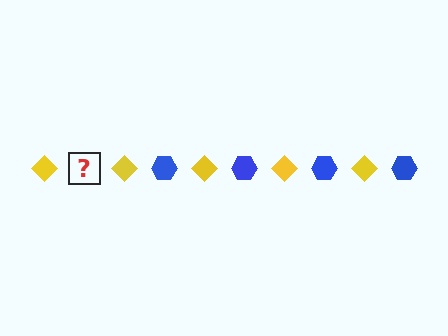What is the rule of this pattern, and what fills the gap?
The rule is that the pattern alternates between yellow diamond and blue hexagon. The gap should be filled with a blue hexagon.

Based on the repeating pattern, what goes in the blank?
The blank should be a blue hexagon.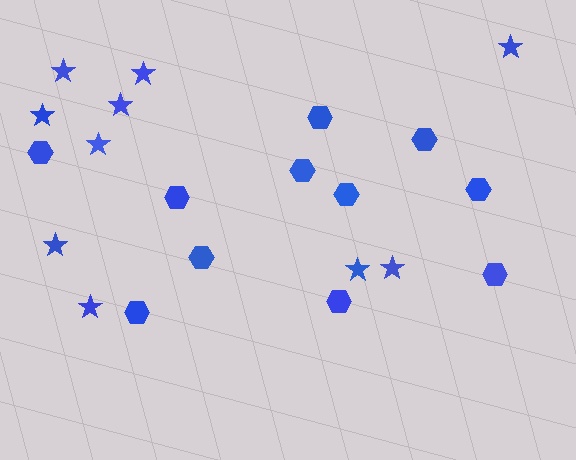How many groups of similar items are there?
There are 2 groups: one group of hexagons (11) and one group of stars (10).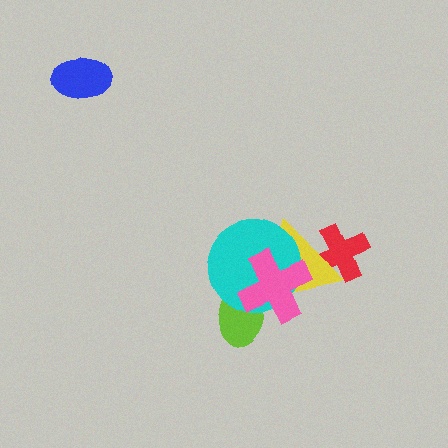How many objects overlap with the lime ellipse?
3 objects overlap with the lime ellipse.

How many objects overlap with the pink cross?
3 objects overlap with the pink cross.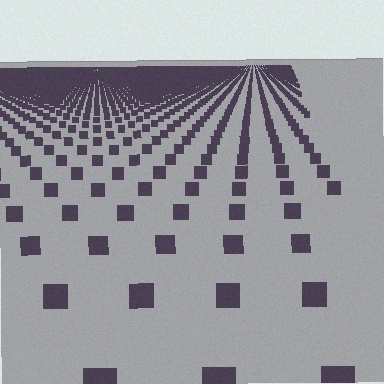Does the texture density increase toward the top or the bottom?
Density increases toward the top.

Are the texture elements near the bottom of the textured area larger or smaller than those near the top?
Larger. Near the bottom, elements are closer to the viewer and appear at a bigger on-screen size.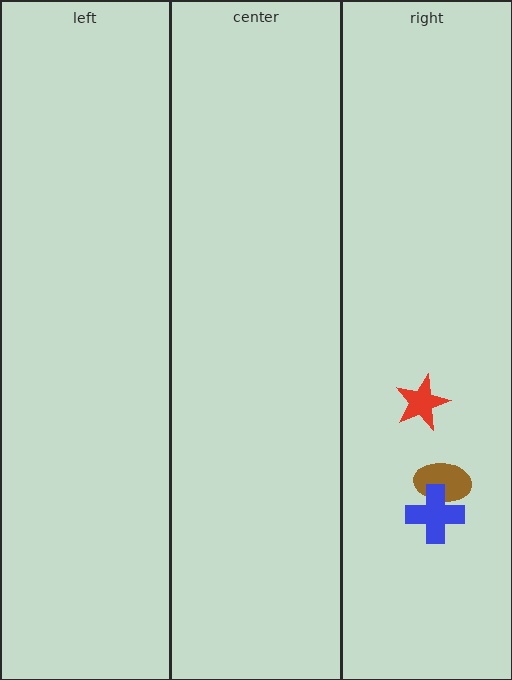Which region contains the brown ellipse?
The right region.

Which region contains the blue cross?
The right region.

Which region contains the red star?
The right region.